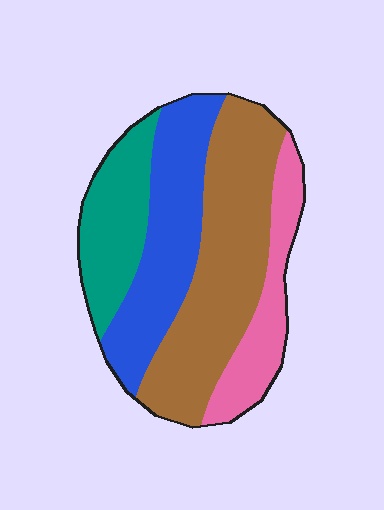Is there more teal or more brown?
Brown.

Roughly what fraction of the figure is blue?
Blue takes up about one quarter (1/4) of the figure.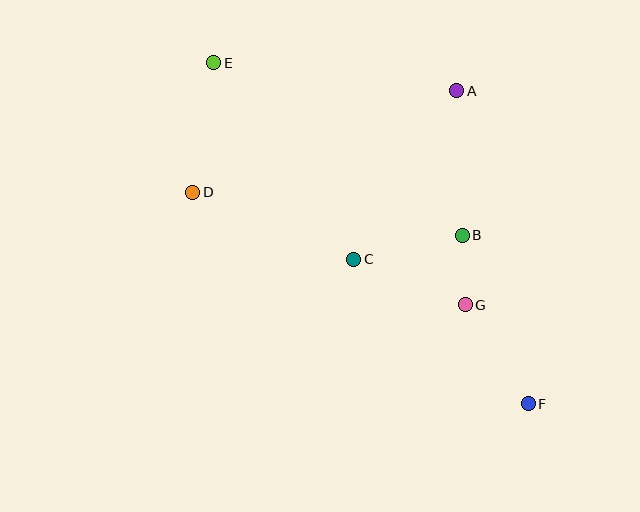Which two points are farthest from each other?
Points E and F are farthest from each other.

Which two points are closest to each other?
Points B and G are closest to each other.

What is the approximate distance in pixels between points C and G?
The distance between C and G is approximately 121 pixels.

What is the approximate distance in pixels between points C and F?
The distance between C and F is approximately 227 pixels.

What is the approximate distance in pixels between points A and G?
The distance between A and G is approximately 214 pixels.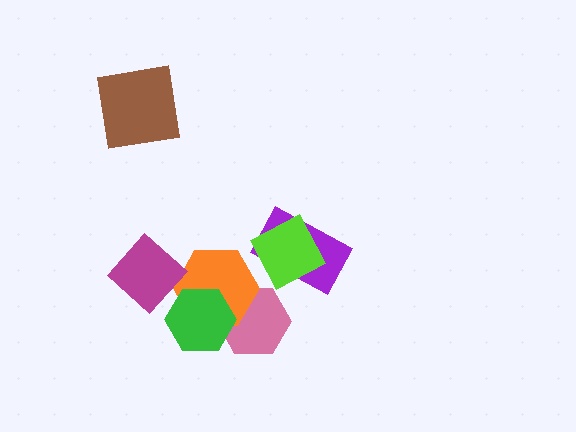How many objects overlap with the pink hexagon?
2 objects overlap with the pink hexagon.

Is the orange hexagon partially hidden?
Yes, it is partially covered by another shape.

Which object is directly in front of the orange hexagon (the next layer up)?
The magenta diamond is directly in front of the orange hexagon.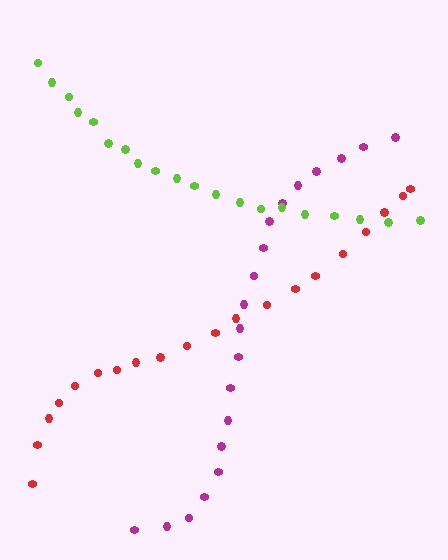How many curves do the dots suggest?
There are 3 distinct paths.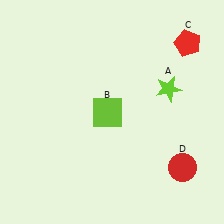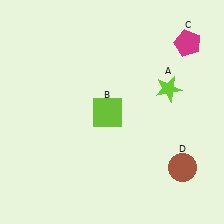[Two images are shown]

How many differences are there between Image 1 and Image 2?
There are 2 differences between the two images.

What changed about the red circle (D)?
In Image 1, D is red. In Image 2, it changed to brown.